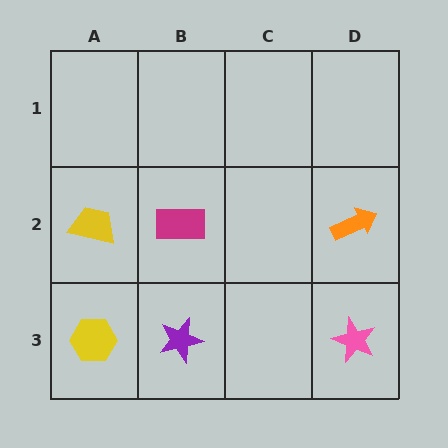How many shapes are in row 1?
0 shapes.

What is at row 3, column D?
A pink star.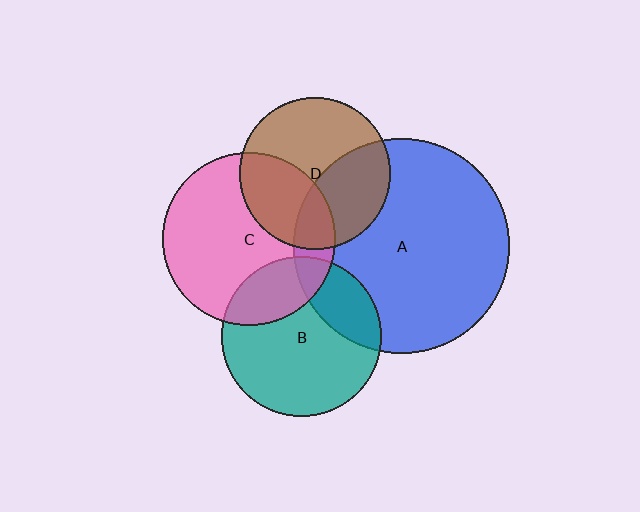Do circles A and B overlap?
Yes.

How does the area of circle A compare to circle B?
Approximately 1.8 times.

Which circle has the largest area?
Circle A (blue).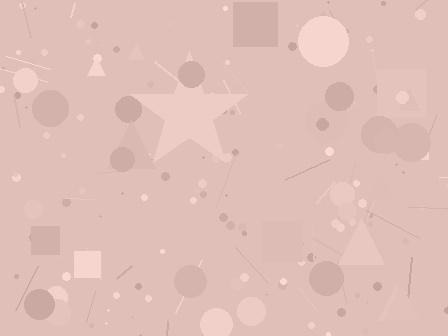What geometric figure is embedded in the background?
A star is embedded in the background.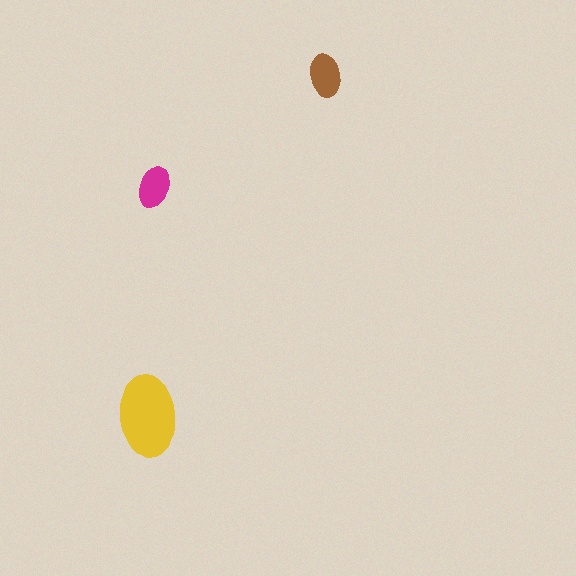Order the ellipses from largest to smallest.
the yellow one, the brown one, the magenta one.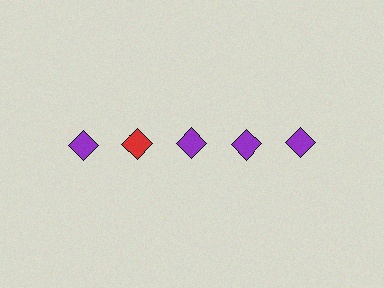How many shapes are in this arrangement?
There are 5 shapes arranged in a grid pattern.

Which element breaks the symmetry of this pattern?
The red diamond in the top row, second from left column breaks the symmetry. All other shapes are purple diamonds.